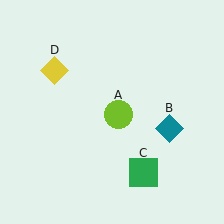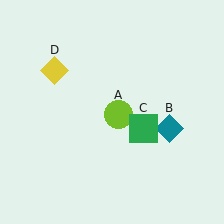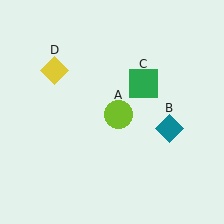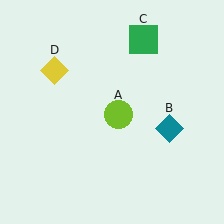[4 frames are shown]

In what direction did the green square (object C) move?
The green square (object C) moved up.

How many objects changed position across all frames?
1 object changed position: green square (object C).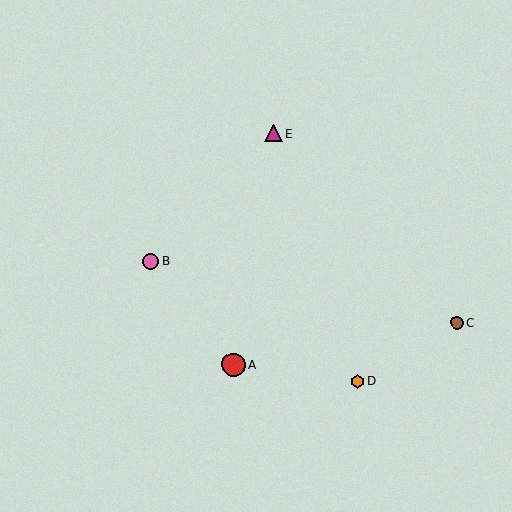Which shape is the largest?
The red circle (labeled A) is the largest.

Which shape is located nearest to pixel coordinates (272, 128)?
The magenta triangle (labeled E) at (273, 133) is nearest to that location.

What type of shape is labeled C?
Shape C is a brown circle.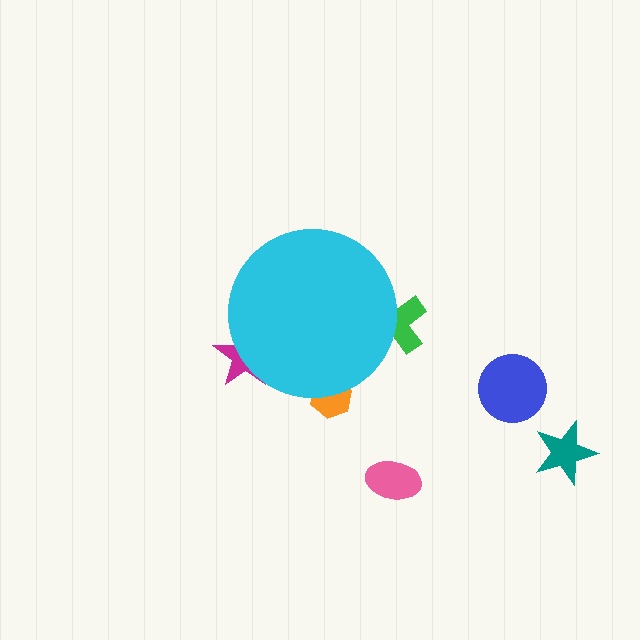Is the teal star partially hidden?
No, the teal star is fully visible.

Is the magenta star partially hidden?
Yes, the magenta star is partially hidden behind the cyan circle.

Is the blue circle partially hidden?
No, the blue circle is fully visible.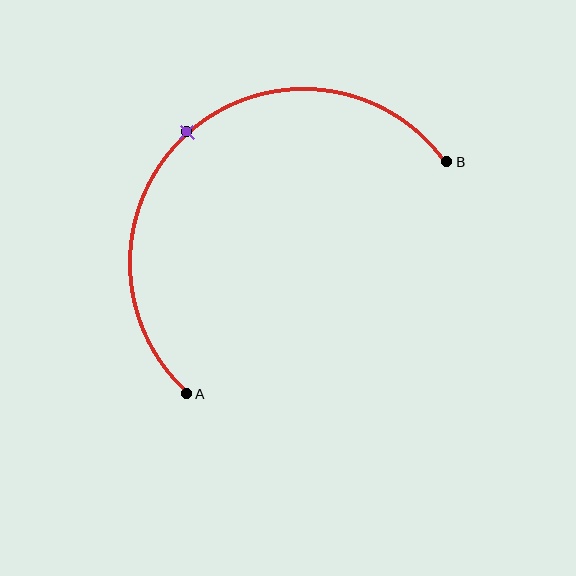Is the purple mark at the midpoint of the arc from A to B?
Yes. The purple mark lies on the arc at equal arc-length from both A and B — it is the arc midpoint.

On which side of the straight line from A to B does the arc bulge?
The arc bulges above and to the left of the straight line connecting A and B.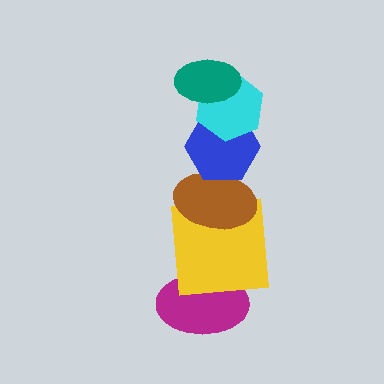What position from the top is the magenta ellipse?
The magenta ellipse is 6th from the top.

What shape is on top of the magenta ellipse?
The yellow square is on top of the magenta ellipse.